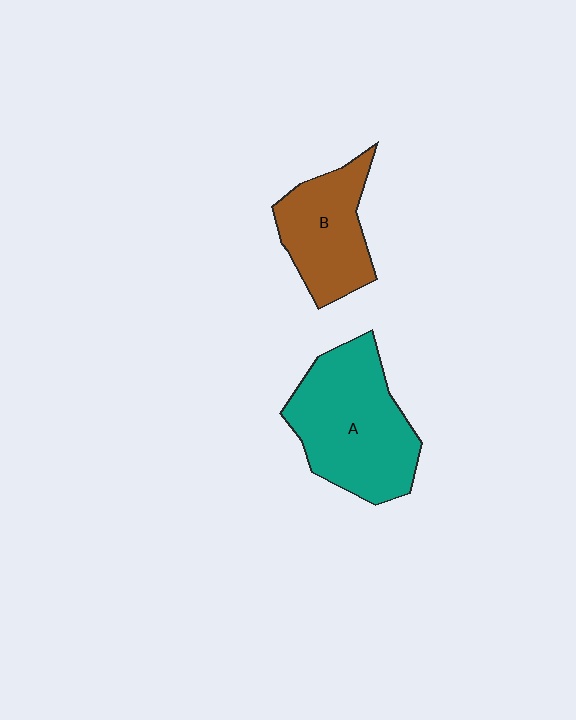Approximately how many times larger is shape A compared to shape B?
Approximately 1.5 times.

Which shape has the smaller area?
Shape B (brown).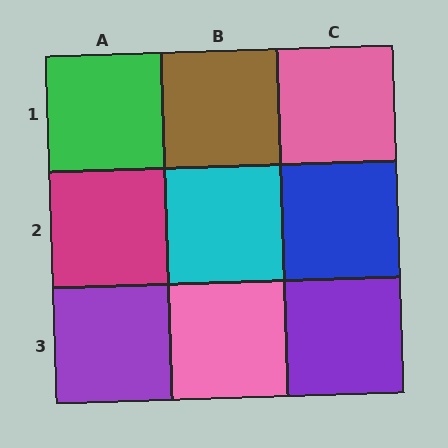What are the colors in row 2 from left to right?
Magenta, cyan, blue.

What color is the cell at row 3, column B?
Pink.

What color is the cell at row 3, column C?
Purple.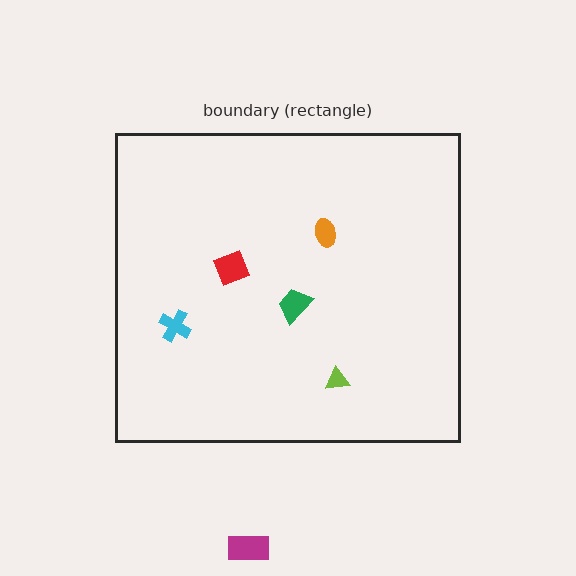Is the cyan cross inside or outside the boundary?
Inside.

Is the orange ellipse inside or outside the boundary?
Inside.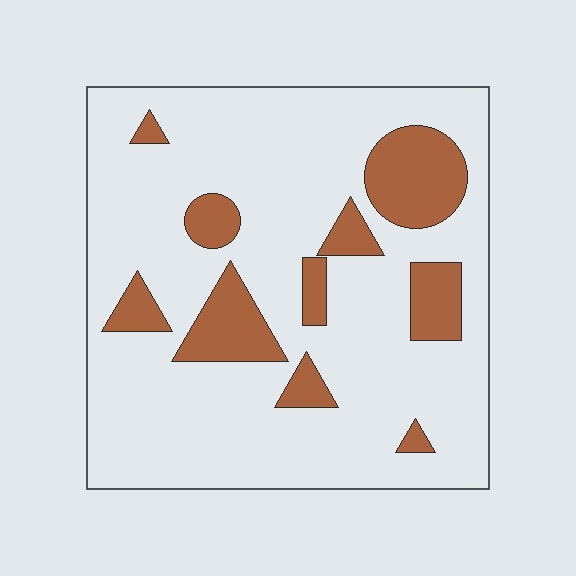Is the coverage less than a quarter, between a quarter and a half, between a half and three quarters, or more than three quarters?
Less than a quarter.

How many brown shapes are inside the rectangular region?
10.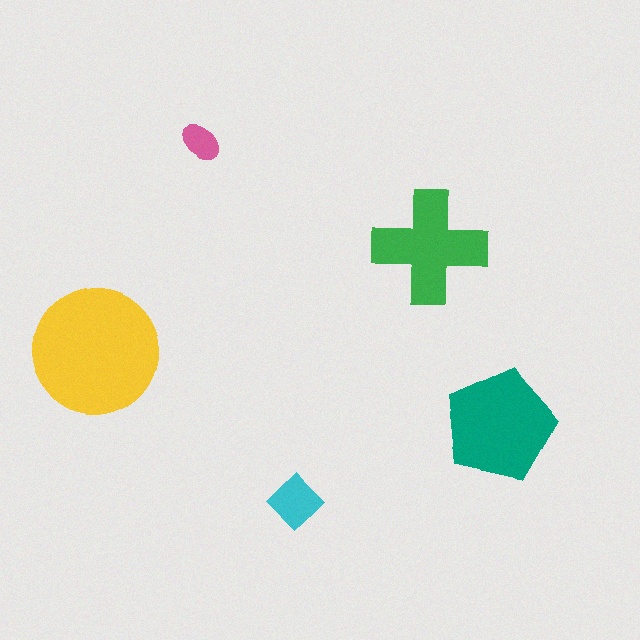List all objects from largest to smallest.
The yellow circle, the teal pentagon, the green cross, the cyan diamond, the pink ellipse.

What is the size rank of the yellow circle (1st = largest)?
1st.